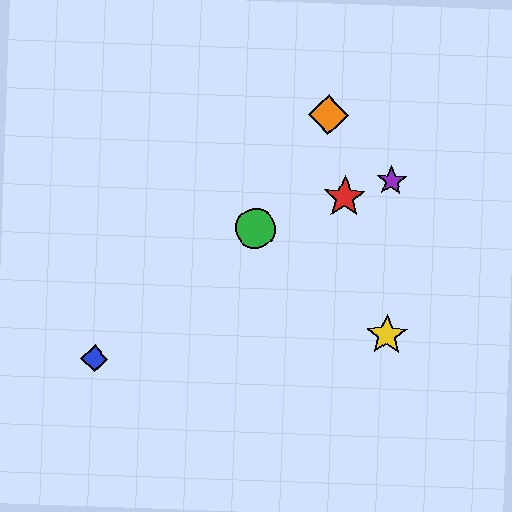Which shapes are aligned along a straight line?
The red star, the green circle, the purple star are aligned along a straight line.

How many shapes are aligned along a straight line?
3 shapes (the red star, the green circle, the purple star) are aligned along a straight line.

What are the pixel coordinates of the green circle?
The green circle is at (255, 229).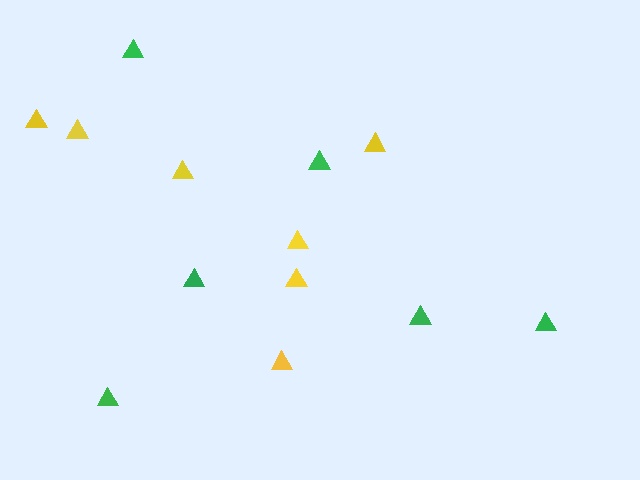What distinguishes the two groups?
There are 2 groups: one group of green triangles (6) and one group of yellow triangles (7).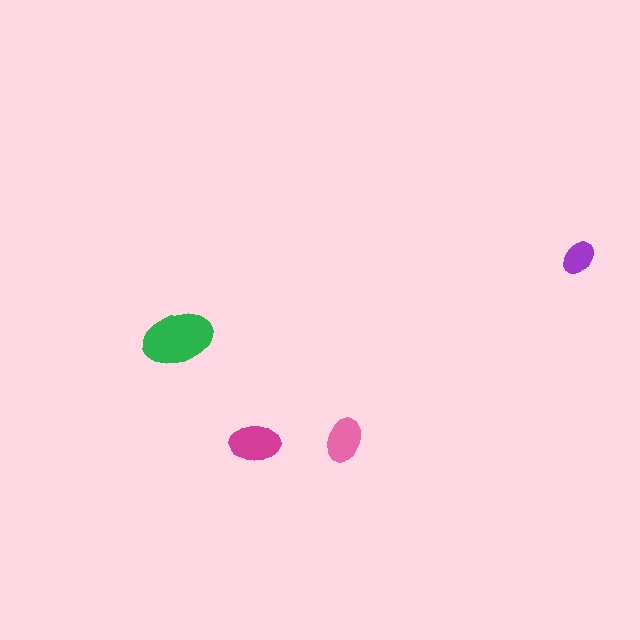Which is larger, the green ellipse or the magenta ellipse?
The green one.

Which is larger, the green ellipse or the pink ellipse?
The green one.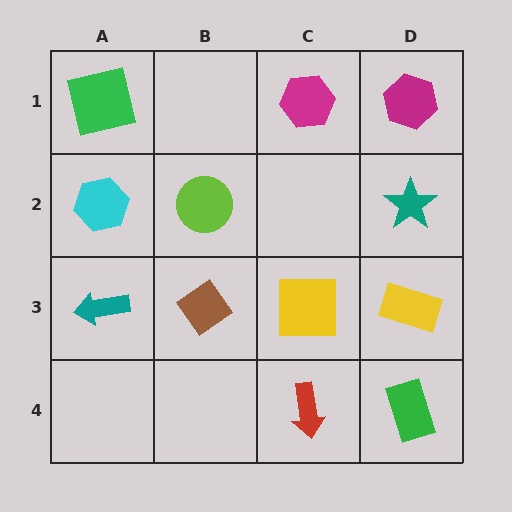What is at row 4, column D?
A green rectangle.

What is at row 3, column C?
A yellow square.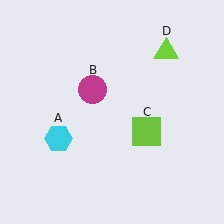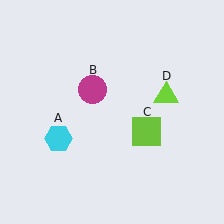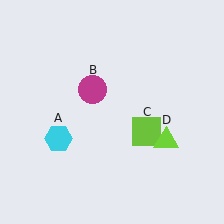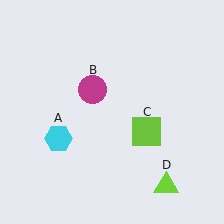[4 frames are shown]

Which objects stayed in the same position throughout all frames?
Cyan hexagon (object A) and magenta circle (object B) and lime square (object C) remained stationary.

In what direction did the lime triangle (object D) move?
The lime triangle (object D) moved down.